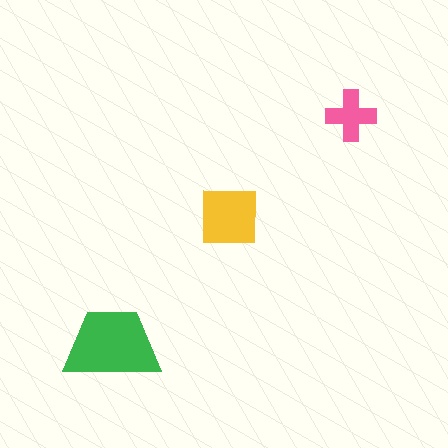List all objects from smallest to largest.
The pink cross, the yellow square, the green trapezoid.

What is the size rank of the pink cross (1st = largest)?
3rd.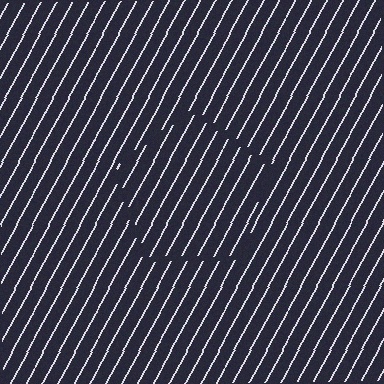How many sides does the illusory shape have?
5 sides — the line-ends trace a pentagon.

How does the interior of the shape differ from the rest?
The interior of the shape contains the same grating, shifted by half a period — the contour is defined by the phase discontinuity where line-ends from the inner and outer gratings abut.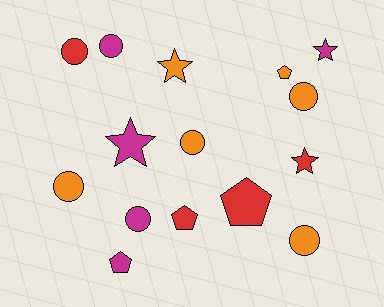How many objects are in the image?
There are 15 objects.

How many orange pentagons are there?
There is 1 orange pentagon.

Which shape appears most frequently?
Circle, with 7 objects.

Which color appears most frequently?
Orange, with 6 objects.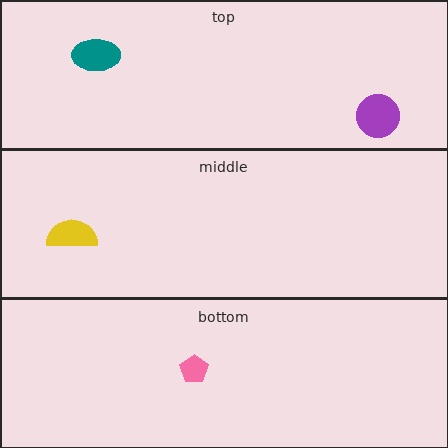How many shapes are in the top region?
2.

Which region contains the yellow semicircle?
The middle region.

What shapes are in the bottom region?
The pink pentagon.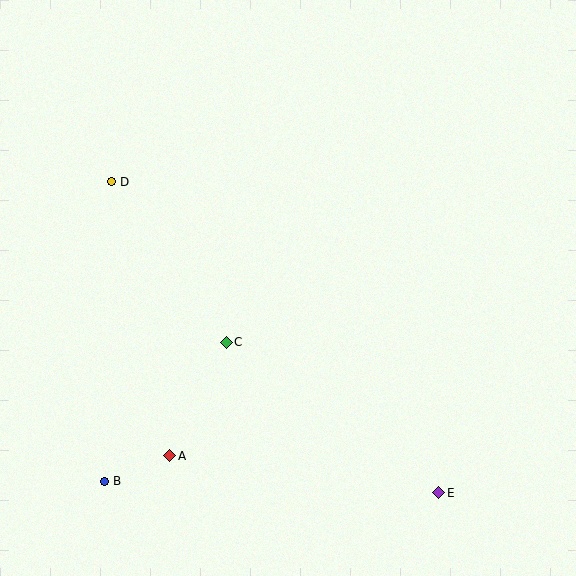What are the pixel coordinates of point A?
Point A is at (170, 456).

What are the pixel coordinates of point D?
Point D is at (112, 182).